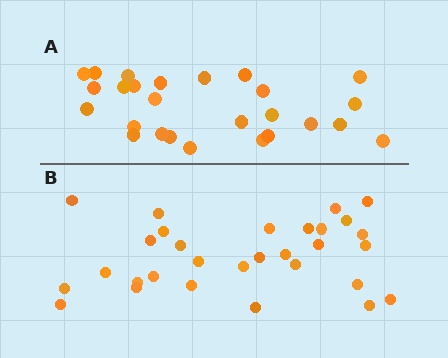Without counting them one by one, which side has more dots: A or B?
Region B (the bottom region) has more dots.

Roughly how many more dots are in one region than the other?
Region B has about 4 more dots than region A.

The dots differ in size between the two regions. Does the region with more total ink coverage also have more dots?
No. Region A has more total ink coverage because its dots are larger, but region B actually contains more individual dots. Total area can be misleading — the number of items is what matters here.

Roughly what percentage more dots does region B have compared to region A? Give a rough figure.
About 15% more.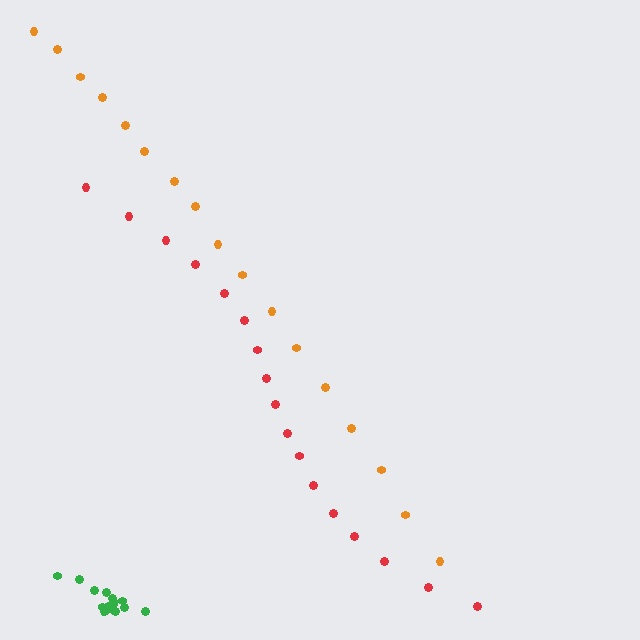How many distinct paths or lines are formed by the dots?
There are 3 distinct paths.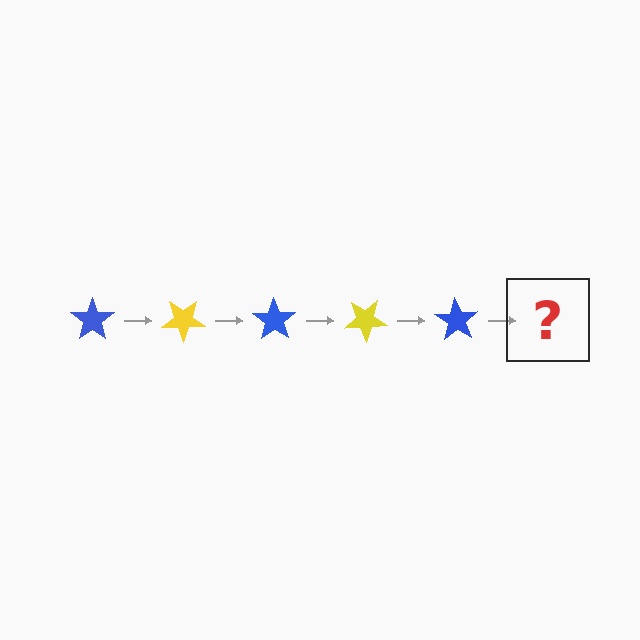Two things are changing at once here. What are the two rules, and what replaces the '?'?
The two rules are that it rotates 35 degrees each step and the color cycles through blue and yellow. The '?' should be a yellow star, rotated 175 degrees from the start.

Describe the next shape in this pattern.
It should be a yellow star, rotated 175 degrees from the start.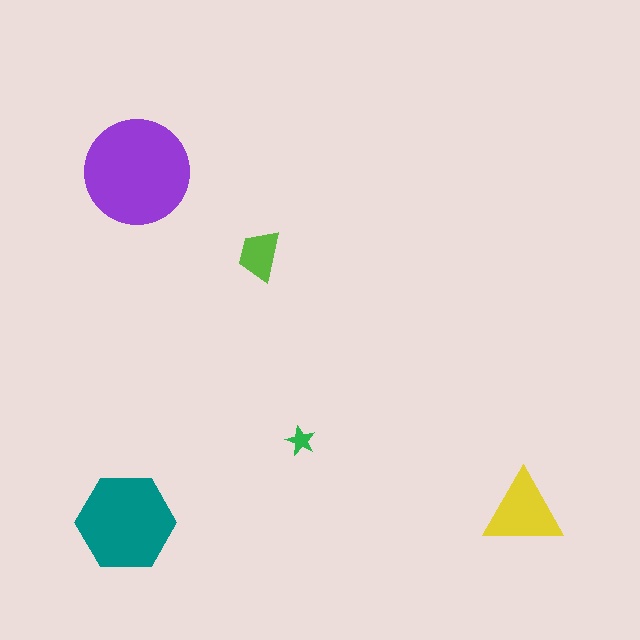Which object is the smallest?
The green star.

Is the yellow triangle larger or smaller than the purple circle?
Smaller.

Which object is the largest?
The purple circle.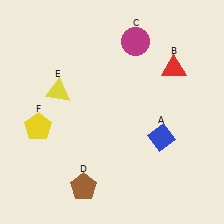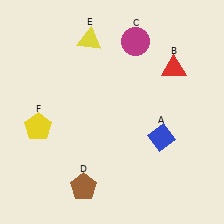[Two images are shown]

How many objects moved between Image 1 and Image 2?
1 object moved between the two images.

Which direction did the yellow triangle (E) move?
The yellow triangle (E) moved up.